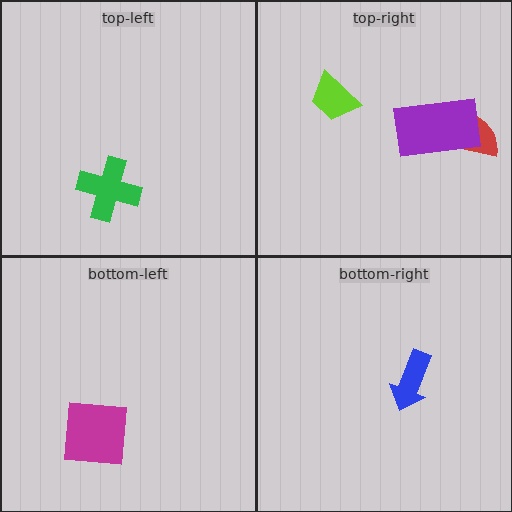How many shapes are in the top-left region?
1.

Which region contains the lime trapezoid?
The top-right region.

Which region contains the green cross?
The top-left region.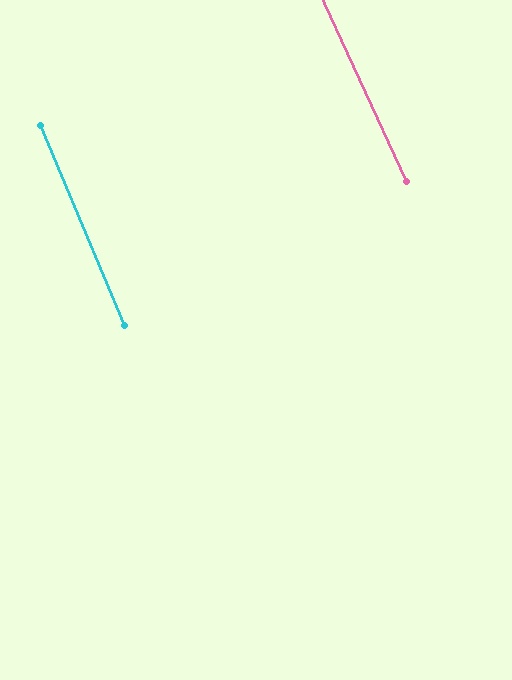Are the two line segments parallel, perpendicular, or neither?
Parallel — their directions differ by only 1.8°.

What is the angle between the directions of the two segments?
Approximately 2 degrees.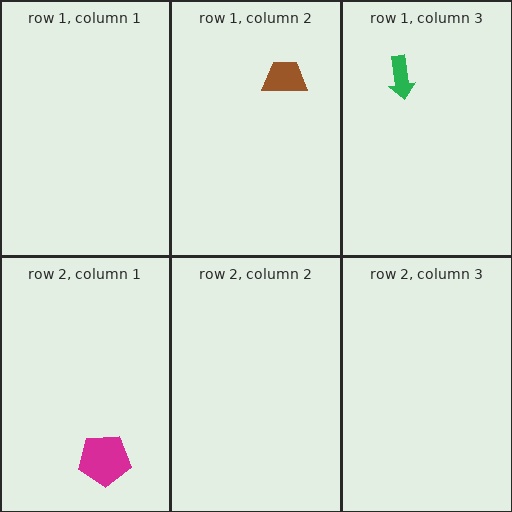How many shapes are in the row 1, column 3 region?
1.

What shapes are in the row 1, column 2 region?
The brown trapezoid.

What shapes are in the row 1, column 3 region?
The green arrow.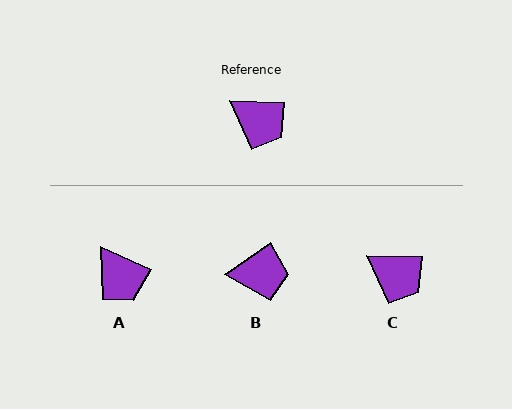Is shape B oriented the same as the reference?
No, it is off by about 35 degrees.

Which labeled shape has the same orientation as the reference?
C.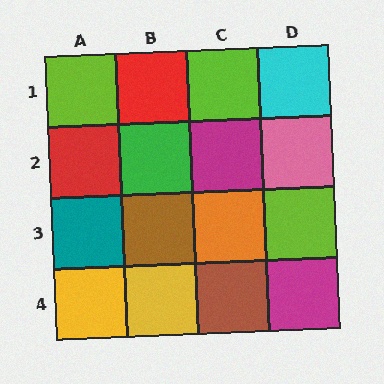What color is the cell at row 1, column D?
Cyan.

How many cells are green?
1 cell is green.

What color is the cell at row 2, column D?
Pink.